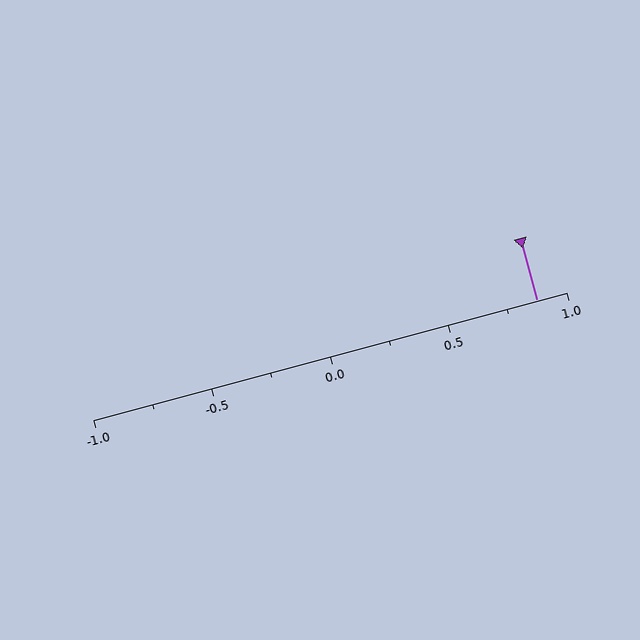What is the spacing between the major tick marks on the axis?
The major ticks are spaced 0.5 apart.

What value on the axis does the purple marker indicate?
The marker indicates approximately 0.88.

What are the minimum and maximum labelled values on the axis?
The axis runs from -1.0 to 1.0.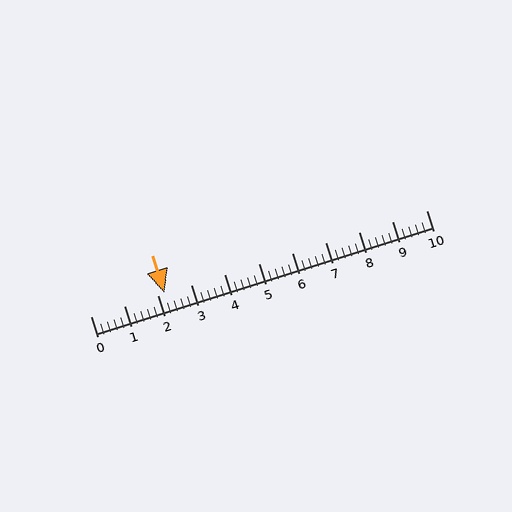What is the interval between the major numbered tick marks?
The major tick marks are spaced 1 units apart.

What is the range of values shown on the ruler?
The ruler shows values from 0 to 10.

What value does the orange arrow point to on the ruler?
The orange arrow points to approximately 2.2.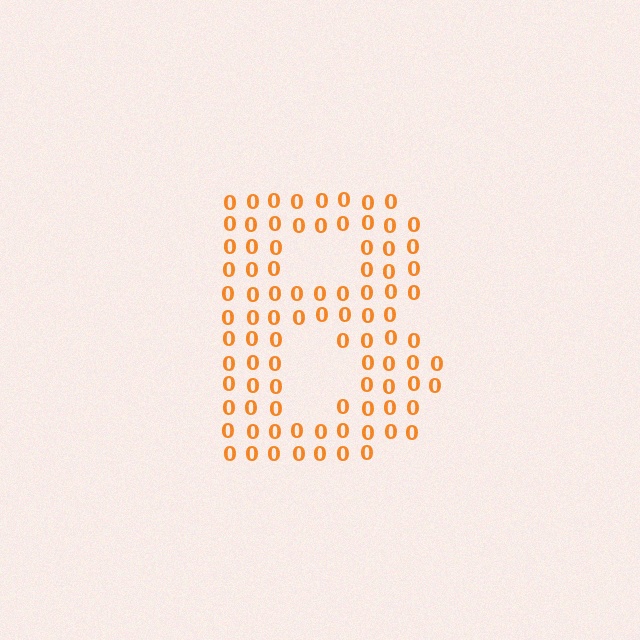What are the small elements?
The small elements are digit 0's.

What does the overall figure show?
The overall figure shows the letter B.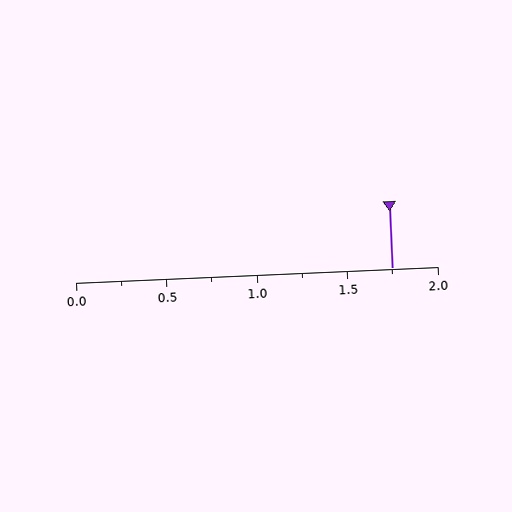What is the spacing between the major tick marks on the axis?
The major ticks are spaced 0.5 apart.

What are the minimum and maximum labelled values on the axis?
The axis runs from 0.0 to 2.0.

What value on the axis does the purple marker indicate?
The marker indicates approximately 1.75.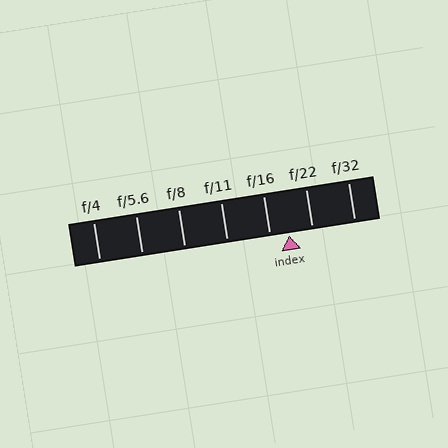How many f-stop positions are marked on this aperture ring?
There are 7 f-stop positions marked.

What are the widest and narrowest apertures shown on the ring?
The widest aperture shown is f/4 and the narrowest is f/32.